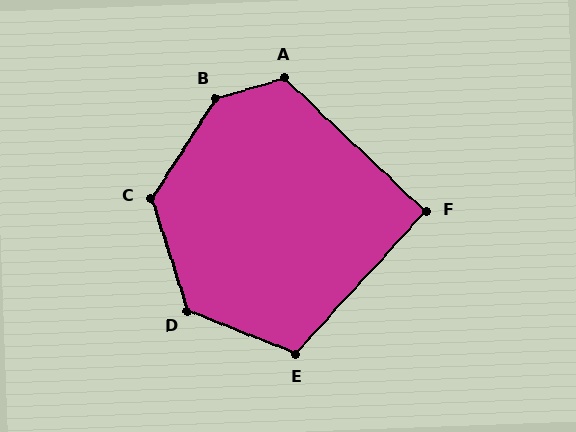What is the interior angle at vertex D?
Approximately 130 degrees (obtuse).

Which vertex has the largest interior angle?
B, at approximately 139 degrees.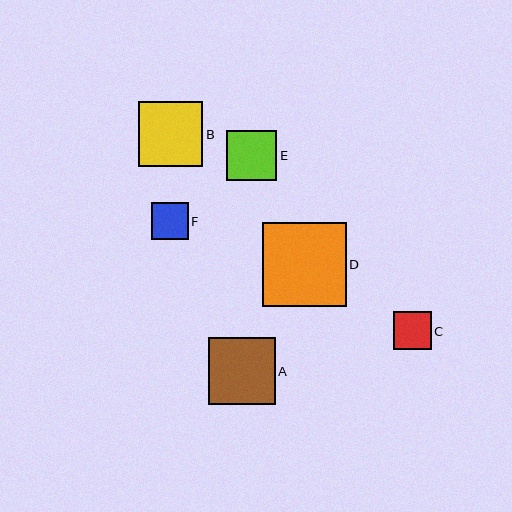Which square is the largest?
Square D is the largest with a size of approximately 84 pixels.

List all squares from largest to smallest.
From largest to smallest: D, A, B, E, C, F.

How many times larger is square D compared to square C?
Square D is approximately 2.2 times the size of square C.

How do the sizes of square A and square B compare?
Square A and square B are approximately the same size.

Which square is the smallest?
Square F is the smallest with a size of approximately 37 pixels.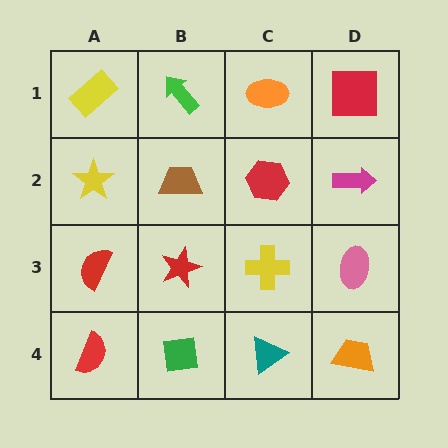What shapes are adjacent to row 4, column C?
A yellow cross (row 3, column C), a green square (row 4, column B), an orange trapezoid (row 4, column D).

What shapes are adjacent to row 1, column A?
A yellow star (row 2, column A), a green arrow (row 1, column B).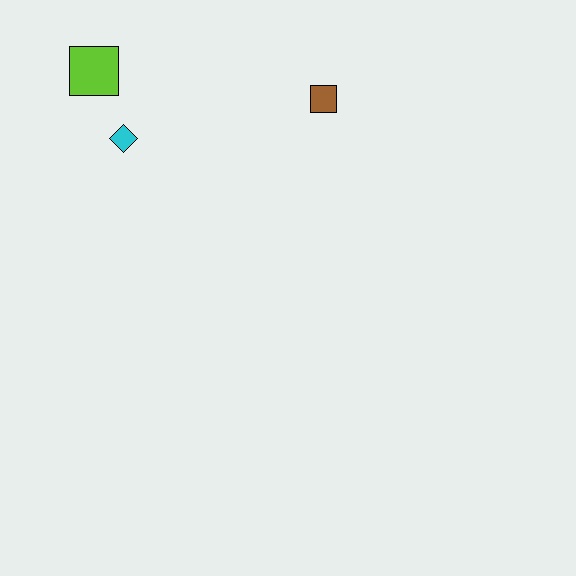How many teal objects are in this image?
There are no teal objects.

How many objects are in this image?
There are 3 objects.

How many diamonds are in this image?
There is 1 diamond.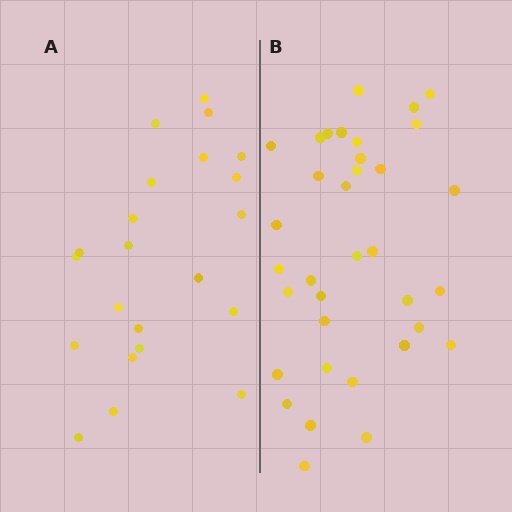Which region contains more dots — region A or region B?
Region B (the right region) has more dots.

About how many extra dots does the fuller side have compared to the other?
Region B has approximately 15 more dots than region A.